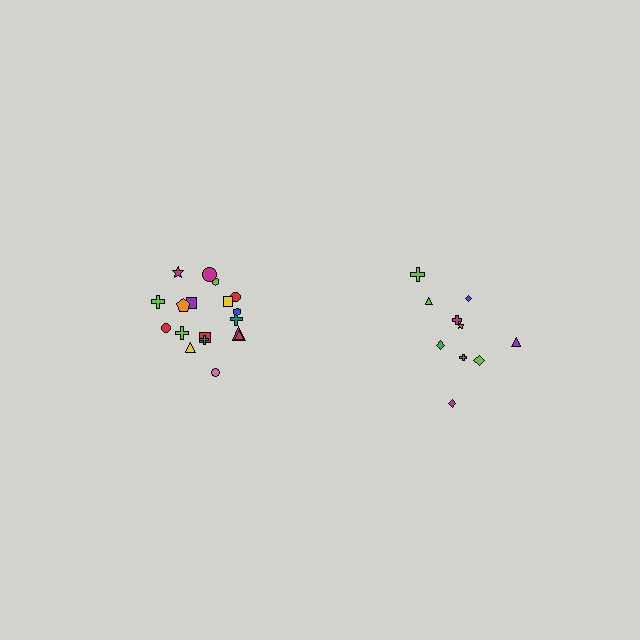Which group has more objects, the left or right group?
The left group.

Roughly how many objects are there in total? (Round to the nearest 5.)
Roughly 30 objects in total.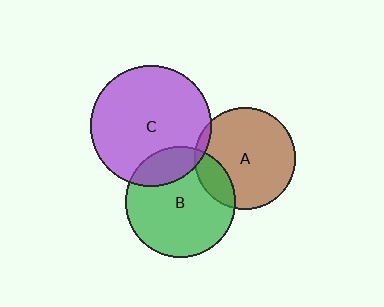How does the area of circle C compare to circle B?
Approximately 1.2 times.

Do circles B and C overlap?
Yes.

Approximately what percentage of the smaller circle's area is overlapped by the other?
Approximately 20%.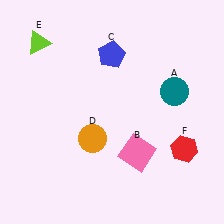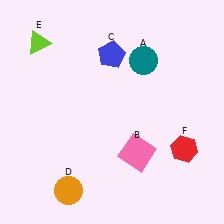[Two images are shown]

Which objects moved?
The objects that moved are: the teal circle (A), the orange circle (D).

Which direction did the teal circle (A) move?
The teal circle (A) moved up.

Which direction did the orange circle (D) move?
The orange circle (D) moved down.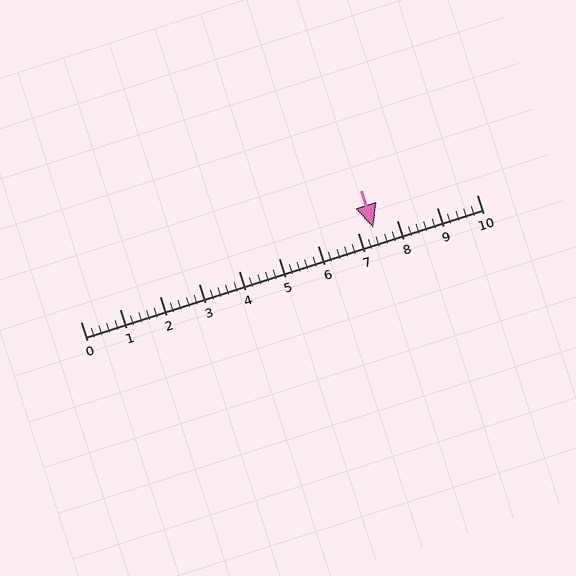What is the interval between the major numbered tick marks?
The major tick marks are spaced 1 units apart.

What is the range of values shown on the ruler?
The ruler shows values from 0 to 10.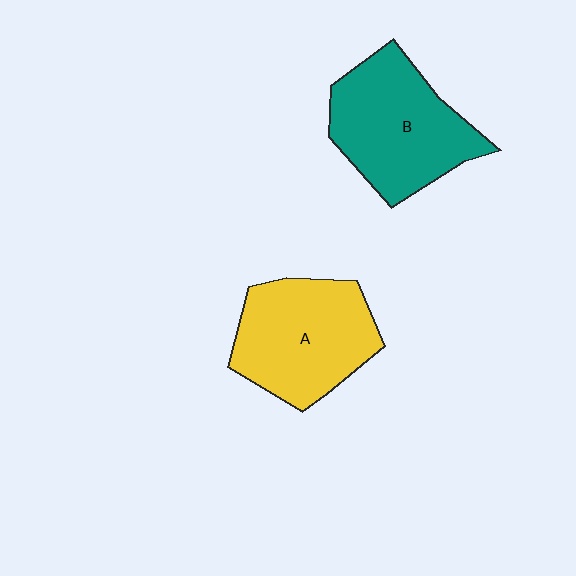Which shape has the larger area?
Shape B (teal).